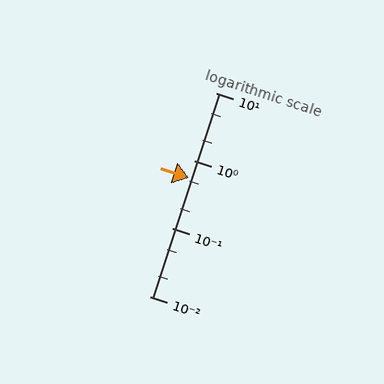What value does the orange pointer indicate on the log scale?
The pointer indicates approximately 0.55.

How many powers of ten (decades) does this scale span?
The scale spans 3 decades, from 0.01 to 10.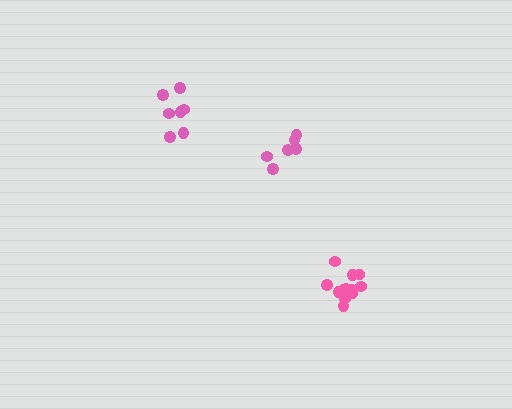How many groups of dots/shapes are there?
There are 3 groups.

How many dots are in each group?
Group 1: 12 dots, Group 2: 6 dots, Group 3: 7 dots (25 total).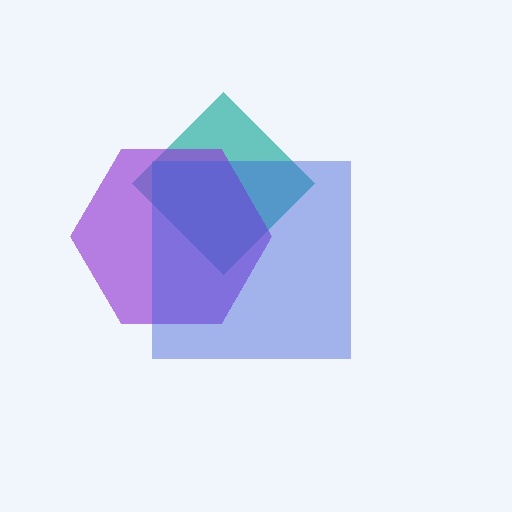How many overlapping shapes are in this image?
There are 3 overlapping shapes in the image.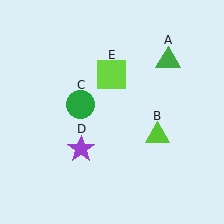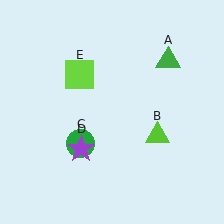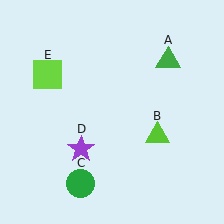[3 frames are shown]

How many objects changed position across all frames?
2 objects changed position: green circle (object C), lime square (object E).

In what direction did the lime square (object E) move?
The lime square (object E) moved left.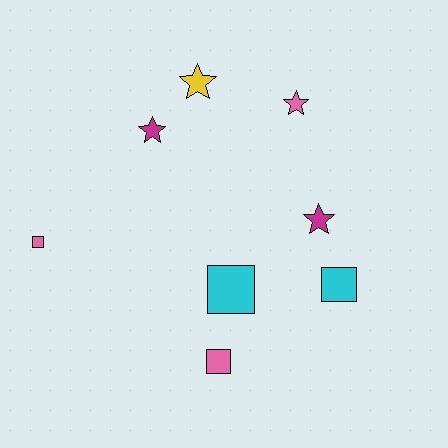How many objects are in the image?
There are 8 objects.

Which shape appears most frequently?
Star, with 4 objects.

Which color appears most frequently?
Pink, with 3 objects.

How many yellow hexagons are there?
There are no yellow hexagons.